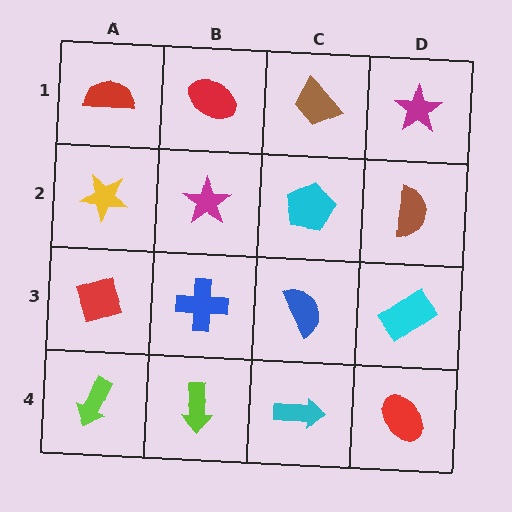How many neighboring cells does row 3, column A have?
3.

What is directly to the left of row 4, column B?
A lime arrow.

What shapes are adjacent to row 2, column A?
A red semicircle (row 1, column A), a red diamond (row 3, column A), a magenta star (row 2, column B).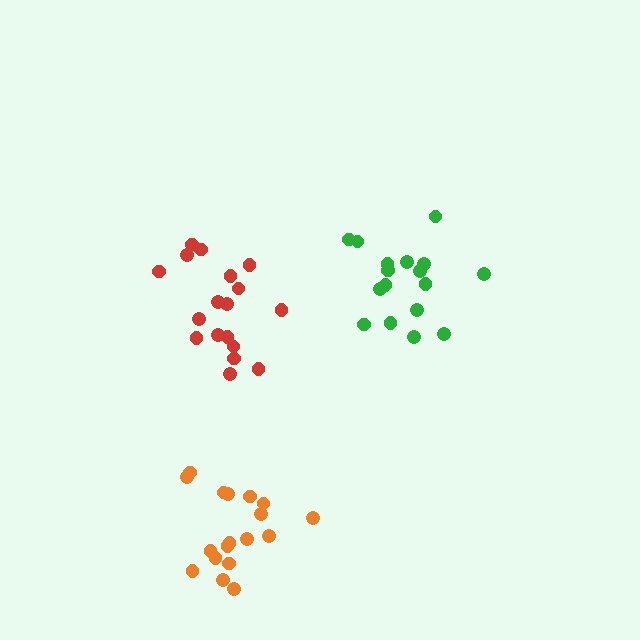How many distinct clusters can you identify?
There are 3 distinct clusters.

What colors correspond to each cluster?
The clusters are colored: orange, red, green.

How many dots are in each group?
Group 1: 18 dots, Group 2: 18 dots, Group 3: 17 dots (53 total).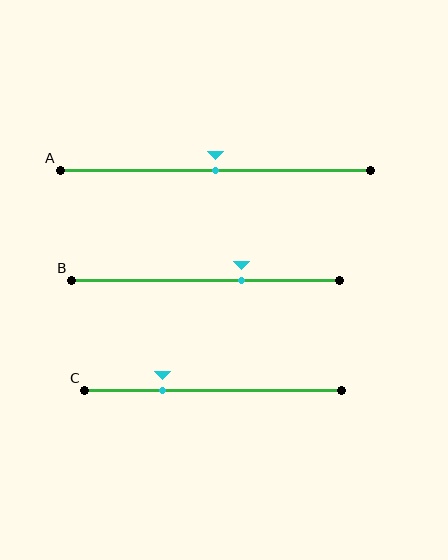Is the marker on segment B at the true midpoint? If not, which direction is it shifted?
No, the marker on segment B is shifted to the right by about 14% of the segment length.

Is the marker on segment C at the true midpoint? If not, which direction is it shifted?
No, the marker on segment C is shifted to the left by about 20% of the segment length.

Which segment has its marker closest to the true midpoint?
Segment A has its marker closest to the true midpoint.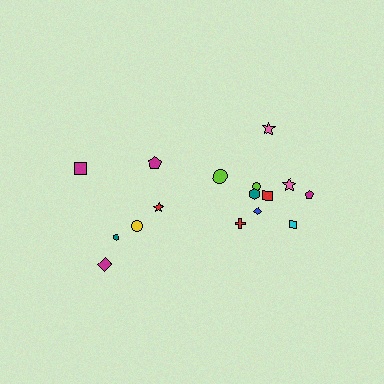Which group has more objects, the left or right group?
The right group.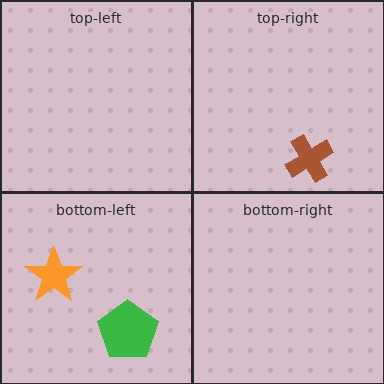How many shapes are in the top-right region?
1.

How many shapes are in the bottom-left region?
2.